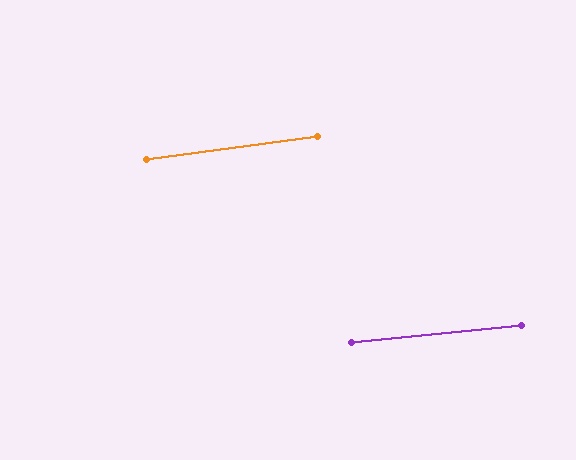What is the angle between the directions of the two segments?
Approximately 2 degrees.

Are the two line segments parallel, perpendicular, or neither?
Parallel — their directions differ by only 1.8°.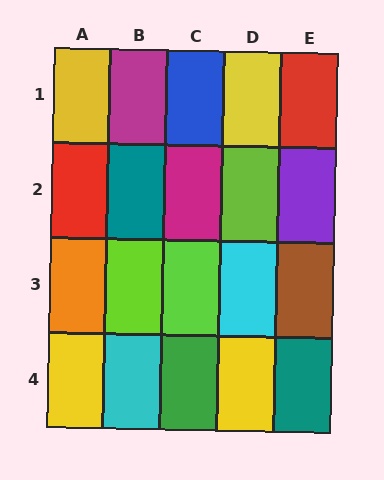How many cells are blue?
1 cell is blue.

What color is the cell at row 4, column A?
Yellow.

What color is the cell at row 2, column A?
Red.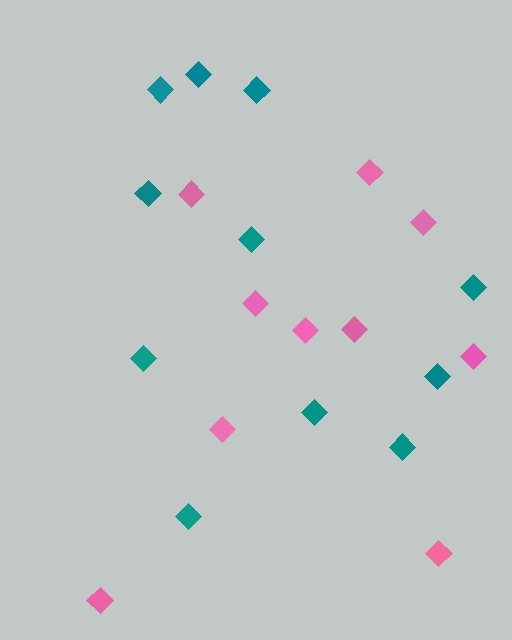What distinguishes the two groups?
There are 2 groups: one group of teal diamonds (11) and one group of pink diamonds (10).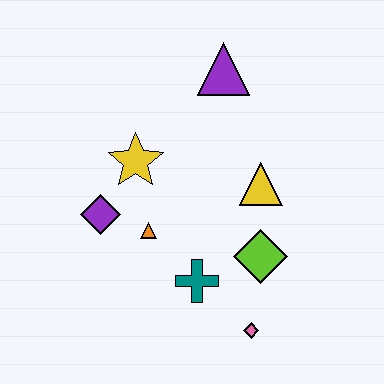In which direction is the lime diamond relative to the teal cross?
The lime diamond is to the right of the teal cross.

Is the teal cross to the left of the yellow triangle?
Yes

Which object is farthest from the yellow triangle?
The purple diamond is farthest from the yellow triangle.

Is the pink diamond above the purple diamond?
No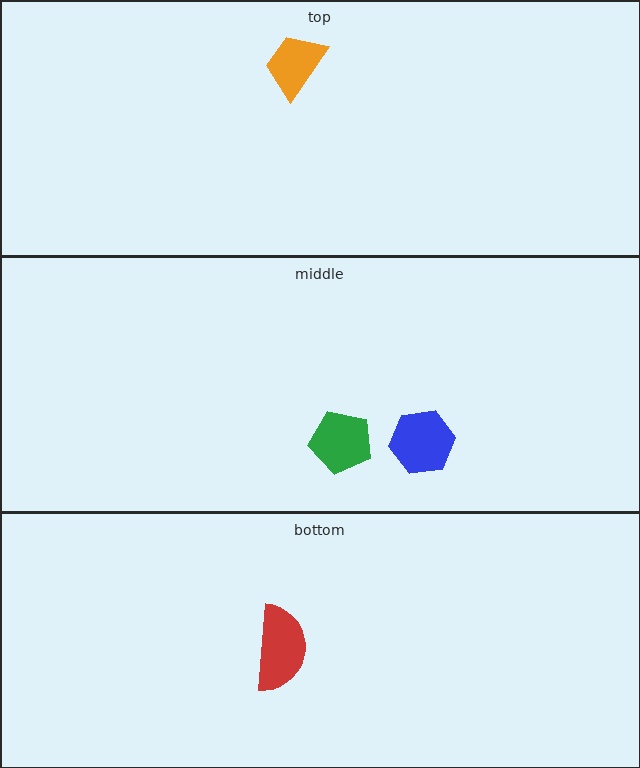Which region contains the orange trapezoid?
The top region.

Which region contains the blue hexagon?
The middle region.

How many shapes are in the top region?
1.